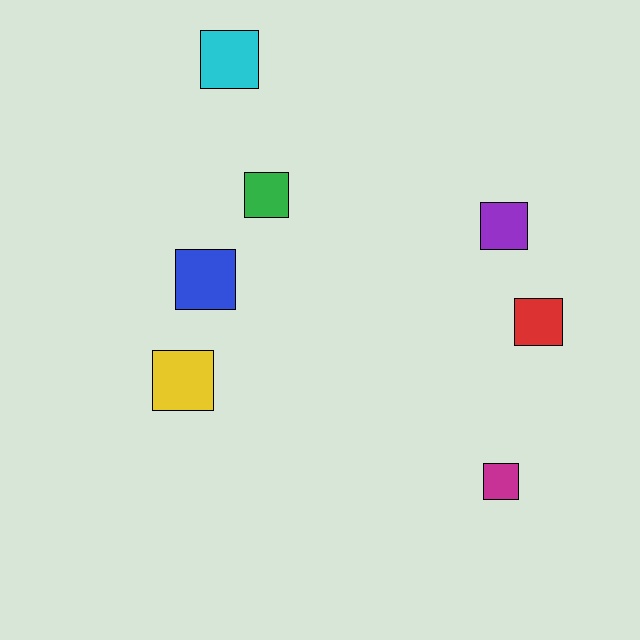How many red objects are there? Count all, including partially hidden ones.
There is 1 red object.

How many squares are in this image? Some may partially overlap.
There are 7 squares.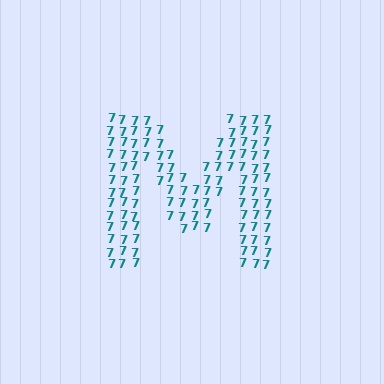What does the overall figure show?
The overall figure shows the letter M.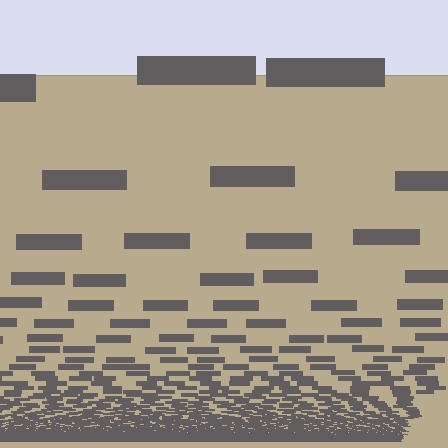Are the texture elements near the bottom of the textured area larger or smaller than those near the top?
Smaller. The gradient is inverted — elements near the bottom are smaller and denser.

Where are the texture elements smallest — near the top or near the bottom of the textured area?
Near the bottom.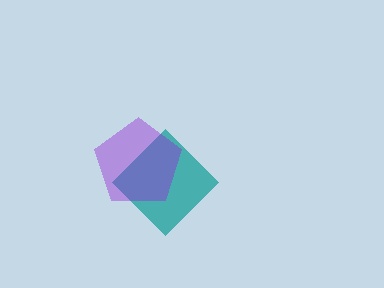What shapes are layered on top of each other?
The layered shapes are: a teal diamond, a purple pentagon.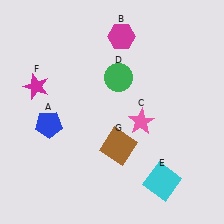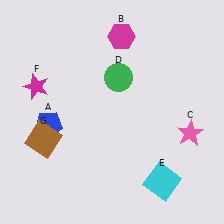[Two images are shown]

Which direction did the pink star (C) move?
The pink star (C) moved right.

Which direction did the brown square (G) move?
The brown square (G) moved left.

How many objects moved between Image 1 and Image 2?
2 objects moved between the two images.